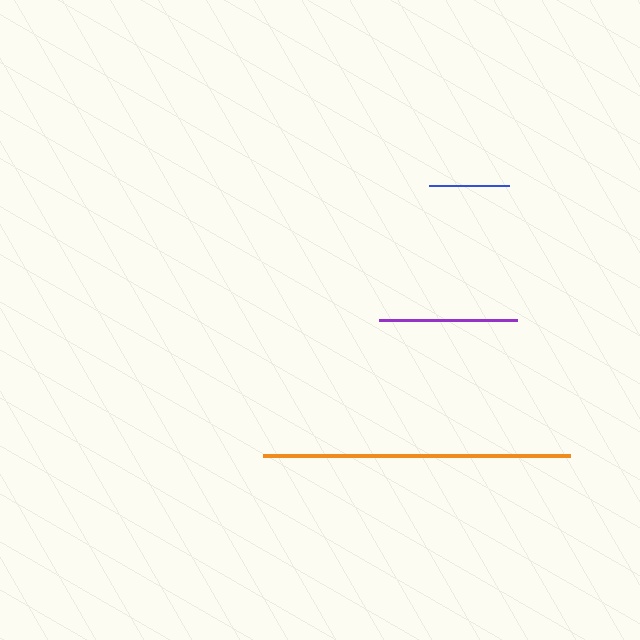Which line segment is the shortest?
The blue line is the shortest at approximately 80 pixels.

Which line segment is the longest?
The orange line is the longest at approximately 307 pixels.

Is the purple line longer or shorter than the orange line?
The orange line is longer than the purple line.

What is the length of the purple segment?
The purple segment is approximately 138 pixels long.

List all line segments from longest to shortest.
From longest to shortest: orange, purple, blue.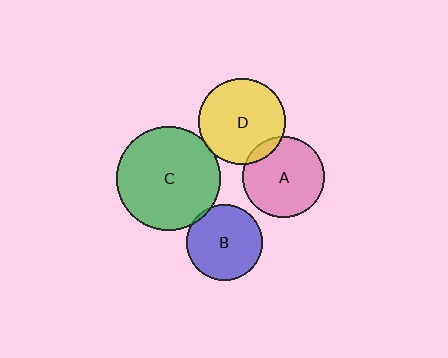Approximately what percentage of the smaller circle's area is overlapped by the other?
Approximately 5%.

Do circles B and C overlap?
Yes.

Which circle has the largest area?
Circle C (green).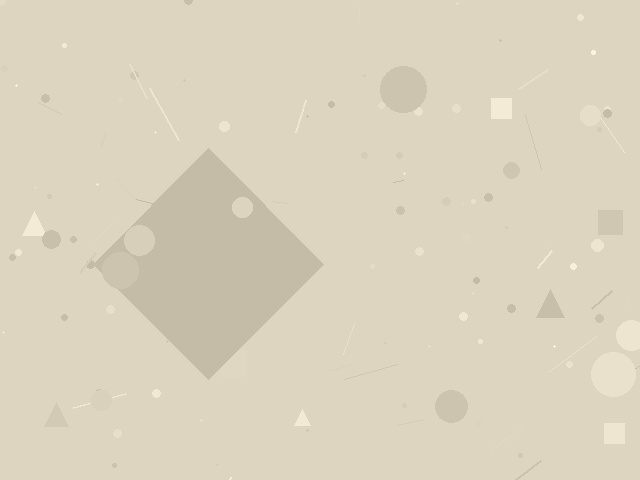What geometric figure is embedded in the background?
A diamond is embedded in the background.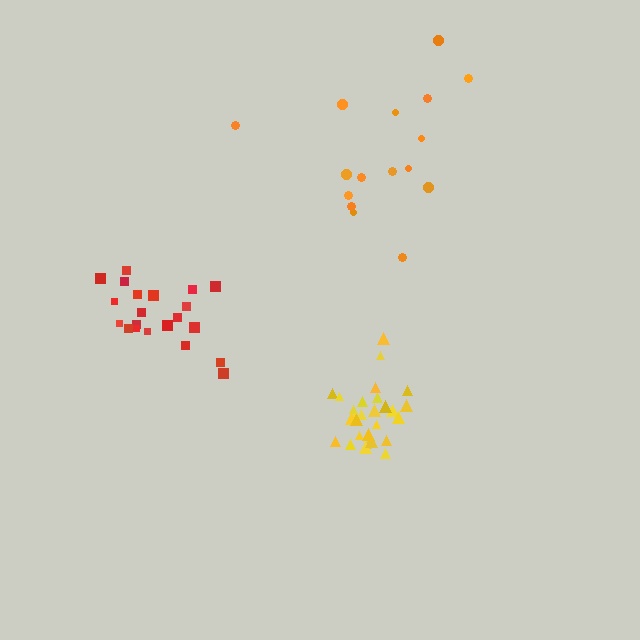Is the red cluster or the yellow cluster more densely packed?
Yellow.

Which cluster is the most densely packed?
Yellow.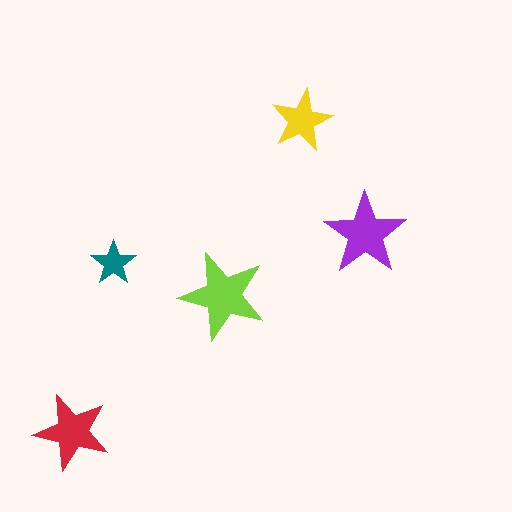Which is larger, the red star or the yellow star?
The red one.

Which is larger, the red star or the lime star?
The lime one.